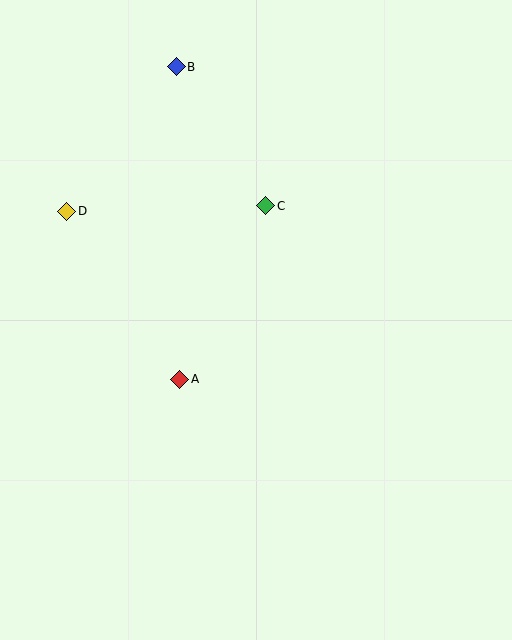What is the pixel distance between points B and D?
The distance between B and D is 181 pixels.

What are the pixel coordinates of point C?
Point C is at (266, 206).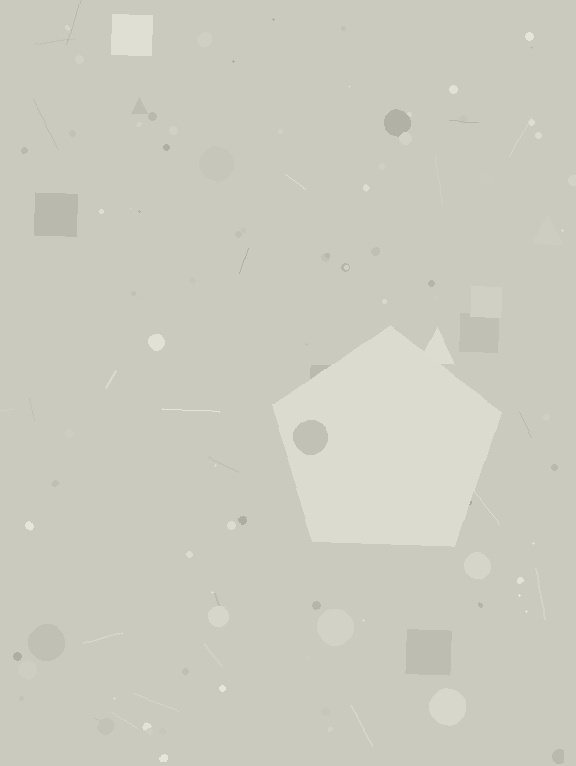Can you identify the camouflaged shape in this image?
The camouflaged shape is a pentagon.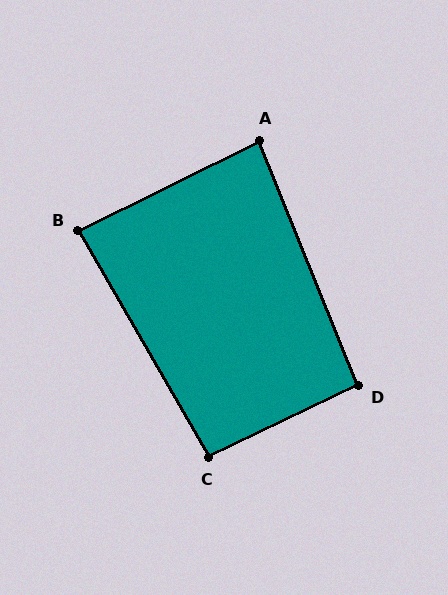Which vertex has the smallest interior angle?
A, at approximately 86 degrees.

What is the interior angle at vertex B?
Approximately 86 degrees (approximately right).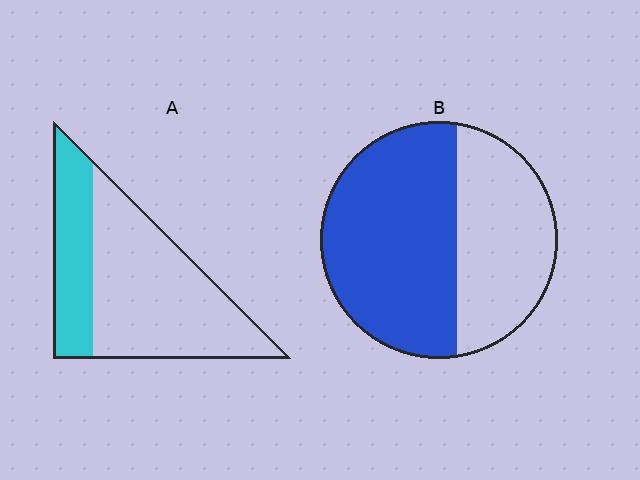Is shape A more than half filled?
No.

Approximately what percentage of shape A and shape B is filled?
A is approximately 30% and B is approximately 60%.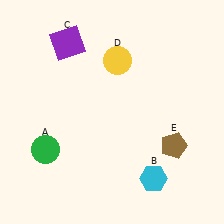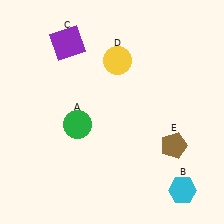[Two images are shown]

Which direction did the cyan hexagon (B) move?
The cyan hexagon (B) moved right.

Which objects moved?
The objects that moved are: the green circle (A), the cyan hexagon (B).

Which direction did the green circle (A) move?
The green circle (A) moved right.